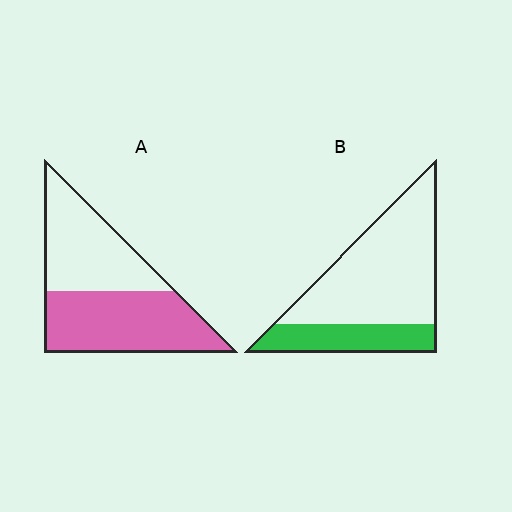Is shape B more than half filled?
No.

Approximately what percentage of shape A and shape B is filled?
A is approximately 55% and B is approximately 30%.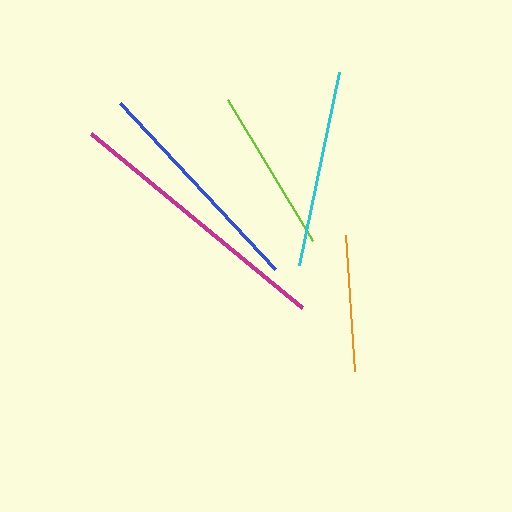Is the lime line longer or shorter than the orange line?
The lime line is longer than the orange line.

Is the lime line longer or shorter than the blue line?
The blue line is longer than the lime line.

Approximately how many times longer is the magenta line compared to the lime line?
The magenta line is approximately 1.7 times the length of the lime line.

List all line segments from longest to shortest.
From longest to shortest: magenta, blue, cyan, lime, orange.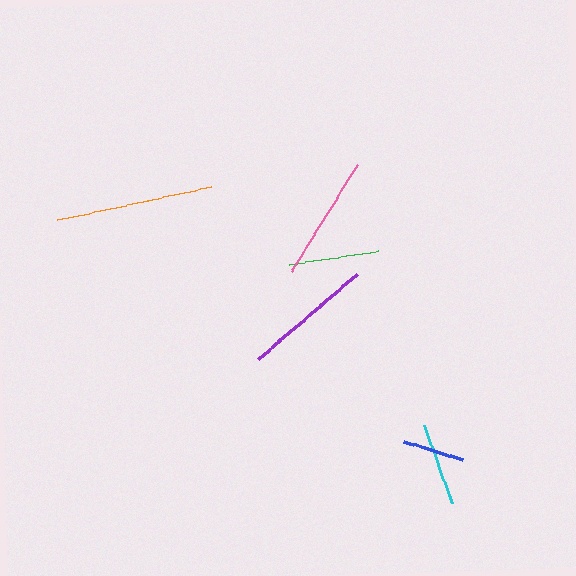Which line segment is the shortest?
The blue line is the shortest at approximately 61 pixels.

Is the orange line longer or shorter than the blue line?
The orange line is longer than the blue line.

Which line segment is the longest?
The orange line is the longest at approximately 157 pixels.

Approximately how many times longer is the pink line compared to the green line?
The pink line is approximately 1.4 times the length of the green line.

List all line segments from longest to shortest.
From longest to shortest: orange, purple, pink, green, cyan, blue.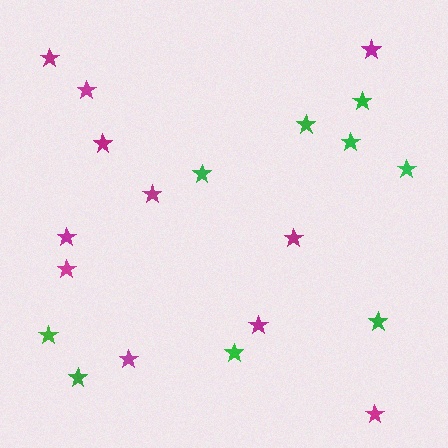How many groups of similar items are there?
There are 2 groups: one group of green stars (9) and one group of magenta stars (11).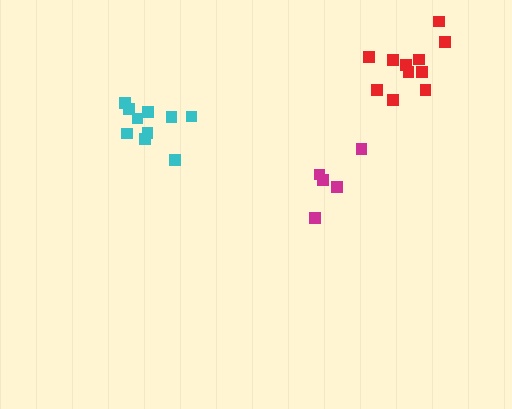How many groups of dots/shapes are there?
There are 3 groups.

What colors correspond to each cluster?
The clusters are colored: magenta, red, cyan.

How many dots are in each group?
Group 1: 5 dots, Group 2: 11 dots, Group 3: 10 dots (26 total).